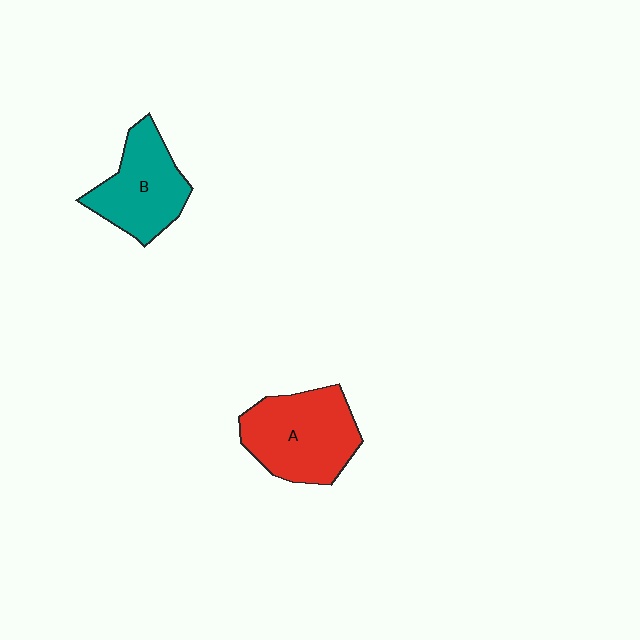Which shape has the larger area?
Shape A (red).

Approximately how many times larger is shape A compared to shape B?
Approximately 1.2 times.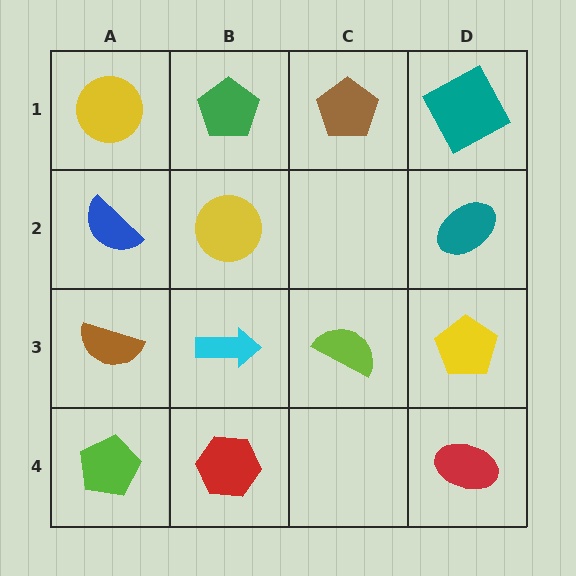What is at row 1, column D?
A teal square.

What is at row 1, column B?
A green pentagon.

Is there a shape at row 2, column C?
No, that cell is empty.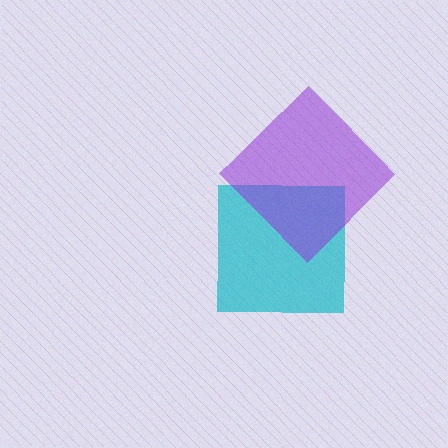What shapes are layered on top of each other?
The layered shapes are: a cyan square, a purple diamond.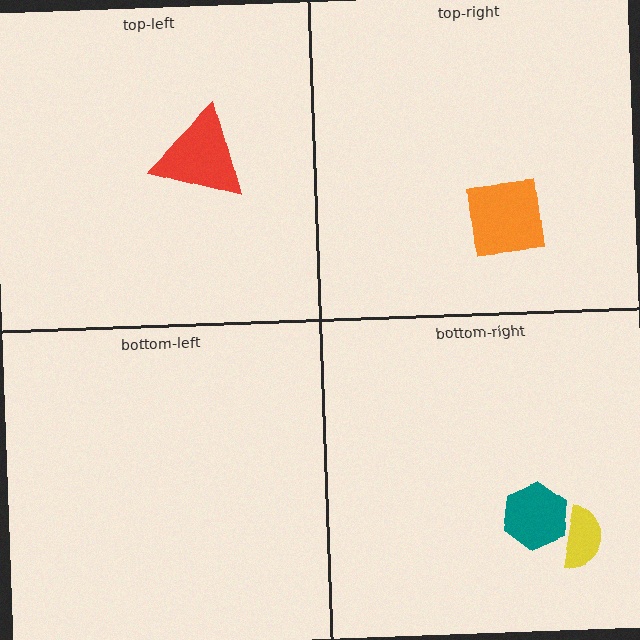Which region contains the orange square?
The top-right region.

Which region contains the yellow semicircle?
The bottom-right region.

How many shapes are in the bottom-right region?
2.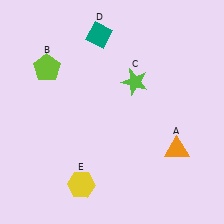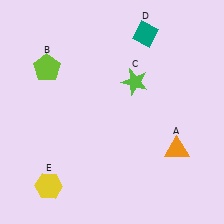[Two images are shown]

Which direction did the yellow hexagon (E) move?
The yellow hexagon (E) moved left.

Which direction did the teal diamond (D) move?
The teal diamond (D) moved right.